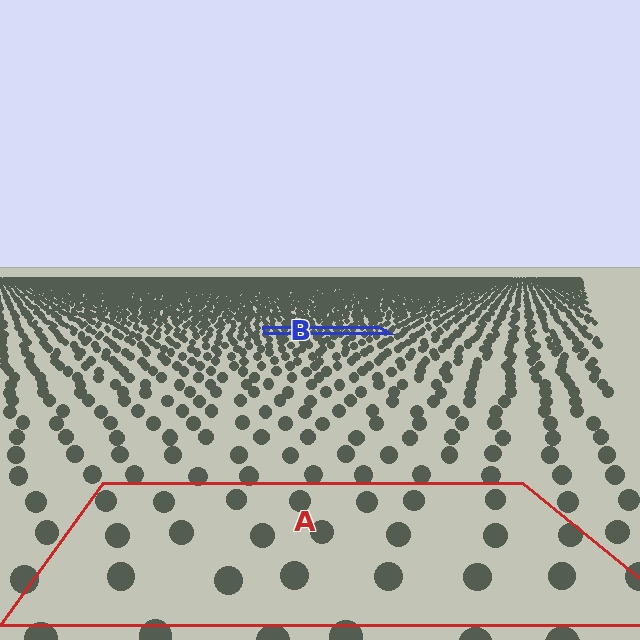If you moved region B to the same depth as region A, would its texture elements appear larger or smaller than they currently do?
They would appear larger. At a closer depth, the same texture elements are projected at a bigger on-screen size.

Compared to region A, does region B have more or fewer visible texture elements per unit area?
Region B has more texture elements per unit area — they are packed more densely because it is farther away.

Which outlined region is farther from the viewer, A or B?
Region B is farther from the viewer — the texture elements inside it appear smaller and more densely packed.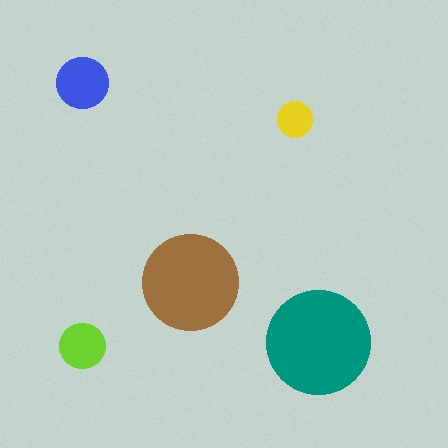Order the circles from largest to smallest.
the teal one, the brown one, the blue one, the lime one, the yellow one.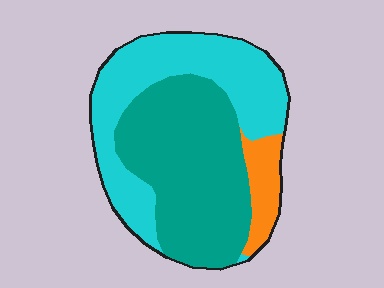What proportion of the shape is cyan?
Cyan covers 41% of the shape.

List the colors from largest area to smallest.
From largest to smallest: teal, cyan, orange.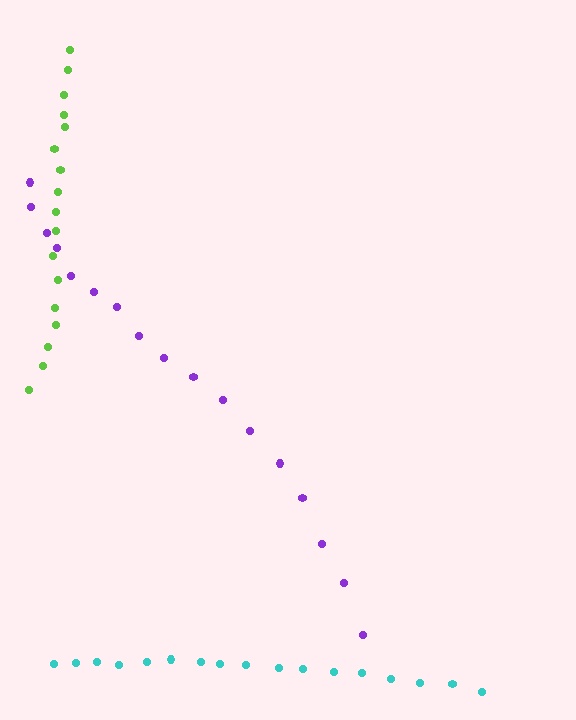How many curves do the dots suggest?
There are 3 distinct paths.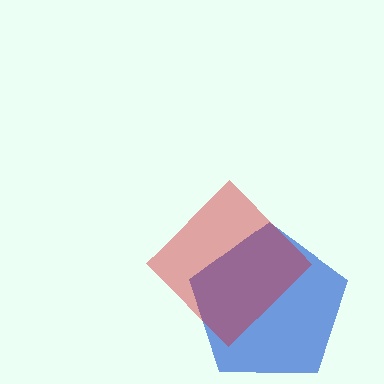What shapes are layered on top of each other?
The layered shapes are: a blue pentagon, a red diamond.